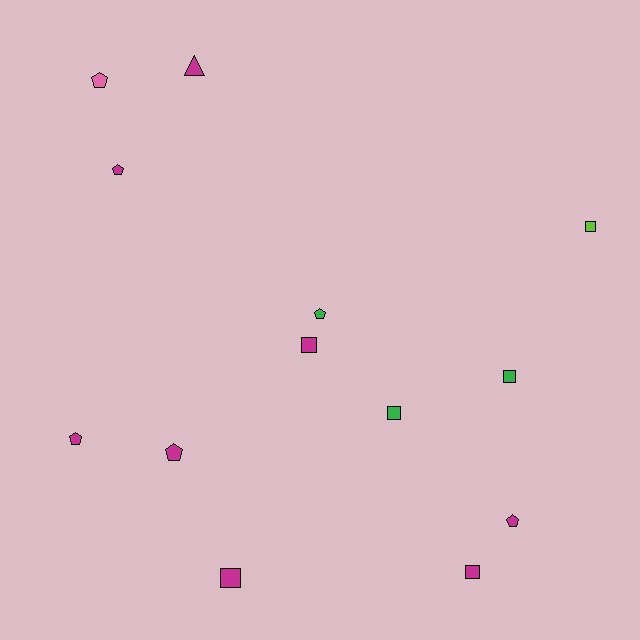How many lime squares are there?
There is 1 lime square.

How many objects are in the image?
There are 13 objects.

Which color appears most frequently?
Magenta, with 8 objects.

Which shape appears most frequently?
Square, with 6 objects.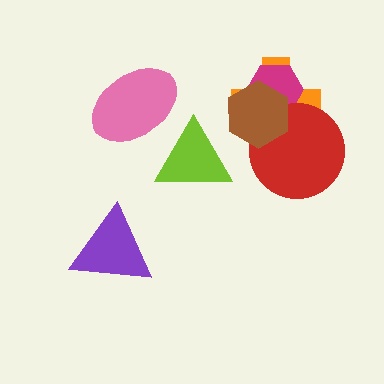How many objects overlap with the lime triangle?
1 object overlaps with the lime triangle.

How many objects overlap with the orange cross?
3 objects overlap with the orange cross.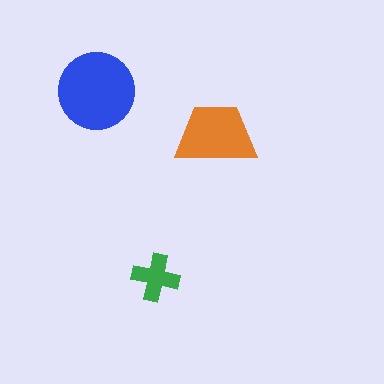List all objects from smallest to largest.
The green cross, the orange trapezoid, the blue circle.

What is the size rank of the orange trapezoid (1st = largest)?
2nd.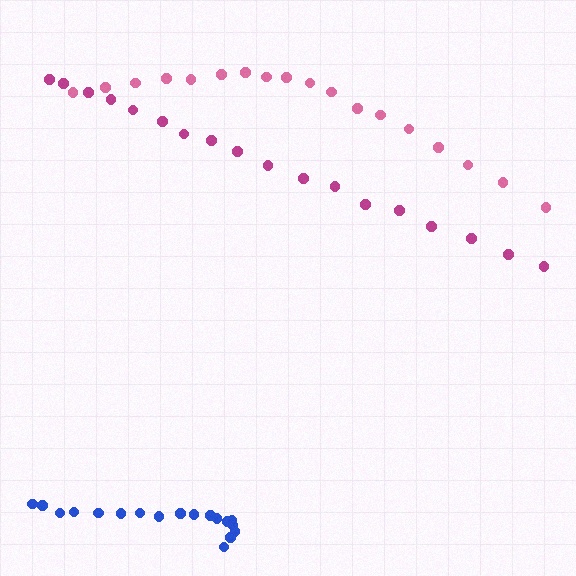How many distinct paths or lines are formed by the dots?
There are 3 distinct paths.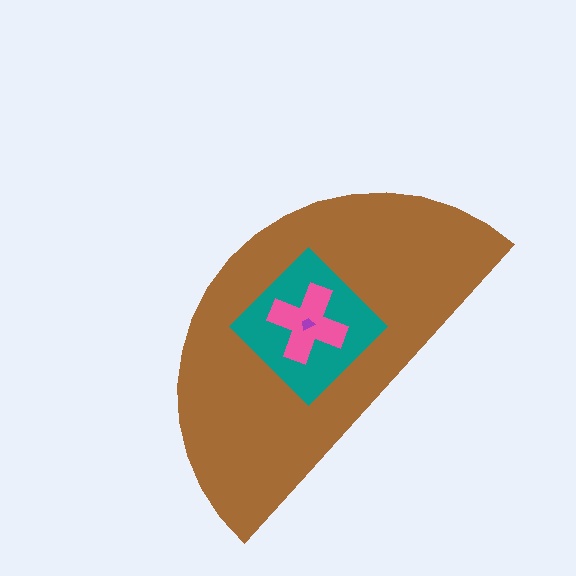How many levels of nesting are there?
4.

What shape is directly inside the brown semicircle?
The teal diamond.